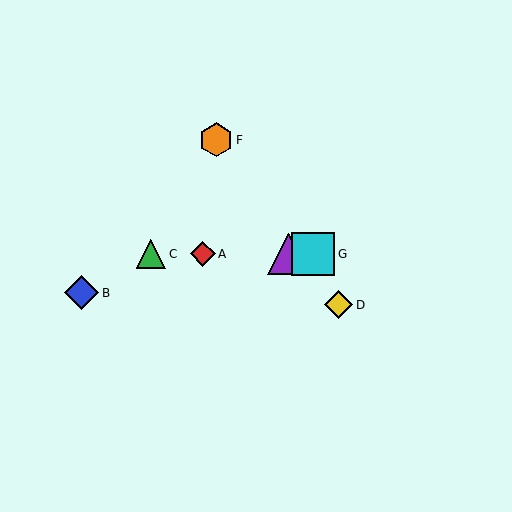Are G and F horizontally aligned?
No, G is at y≈254 and F is at y≈140.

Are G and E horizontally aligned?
Yes, both are at y≈254.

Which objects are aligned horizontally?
Objects A, C, E, G are aligned horizontally.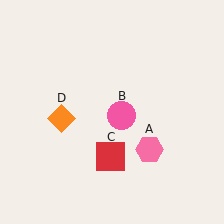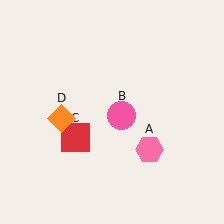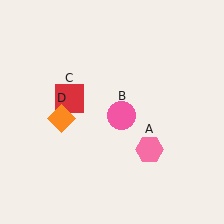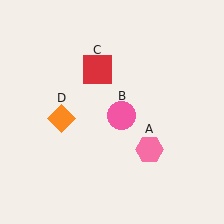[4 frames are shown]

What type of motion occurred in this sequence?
The red square (object C) rotated clockwise around the center of the scene.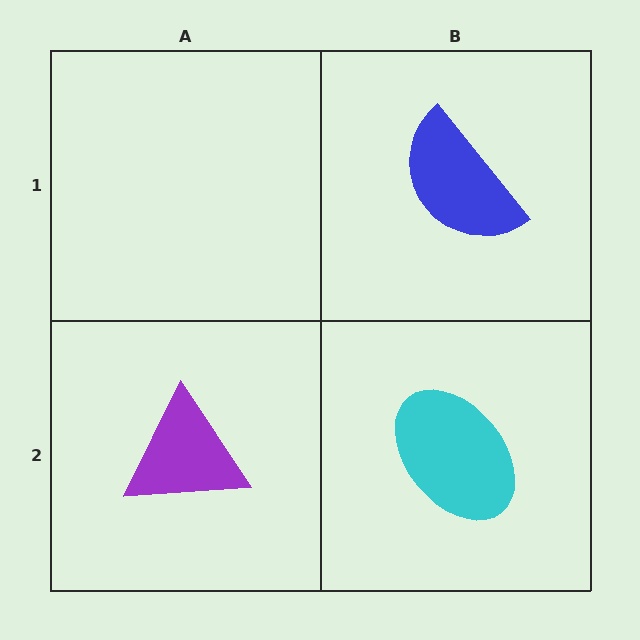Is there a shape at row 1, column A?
No, that cell is empty.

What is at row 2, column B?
A cyan ellipse.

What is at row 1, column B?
A blue semicircle.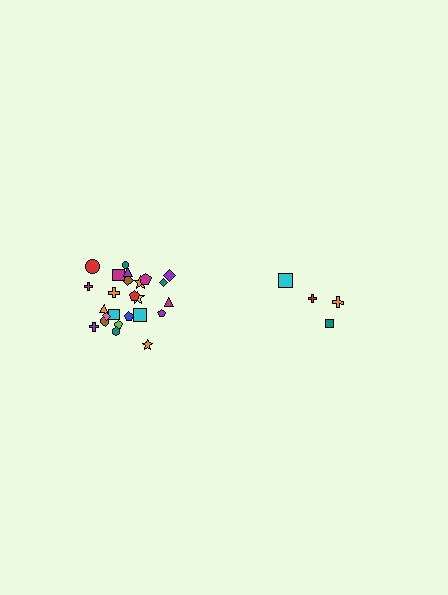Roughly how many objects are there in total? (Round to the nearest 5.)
Roughly 30 objects in total.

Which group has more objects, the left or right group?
The left group.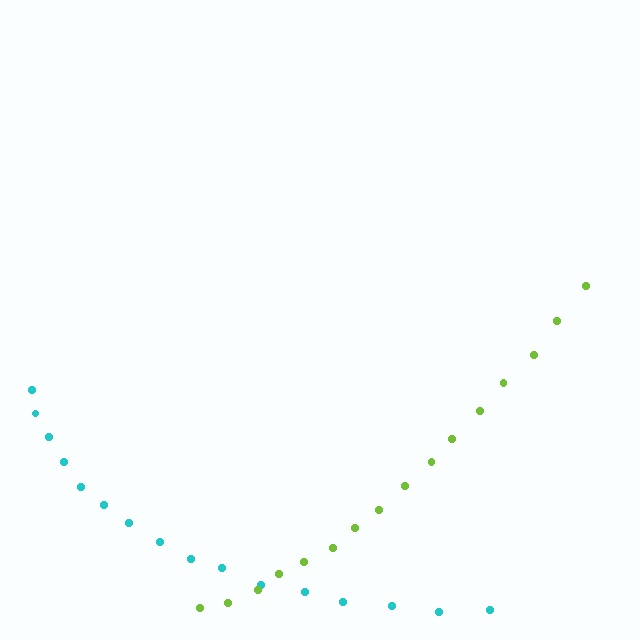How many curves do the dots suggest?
There are 2 distinct paths.